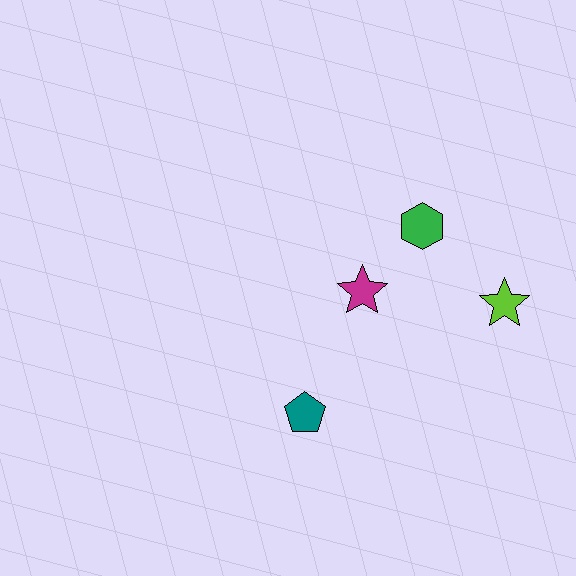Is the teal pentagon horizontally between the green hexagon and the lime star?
No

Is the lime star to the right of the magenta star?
Yes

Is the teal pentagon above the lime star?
No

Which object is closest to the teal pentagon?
The magenta star is closest to the teal pentagon.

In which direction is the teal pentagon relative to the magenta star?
The teal pentagon is below the magenta star.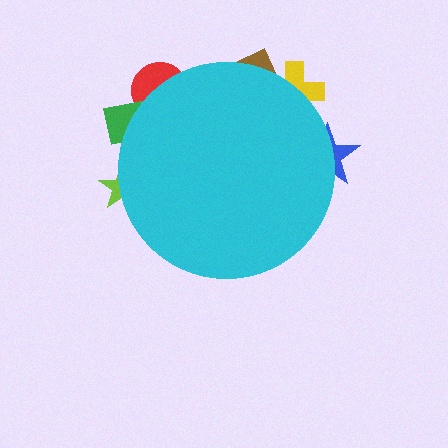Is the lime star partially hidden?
Yes, the lime star is partially hidden behind the cyan circle.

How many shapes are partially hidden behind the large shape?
6 shapes are partially hidden.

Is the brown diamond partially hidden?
Yes, the brown diamond is partially hidden behind the cyan circle.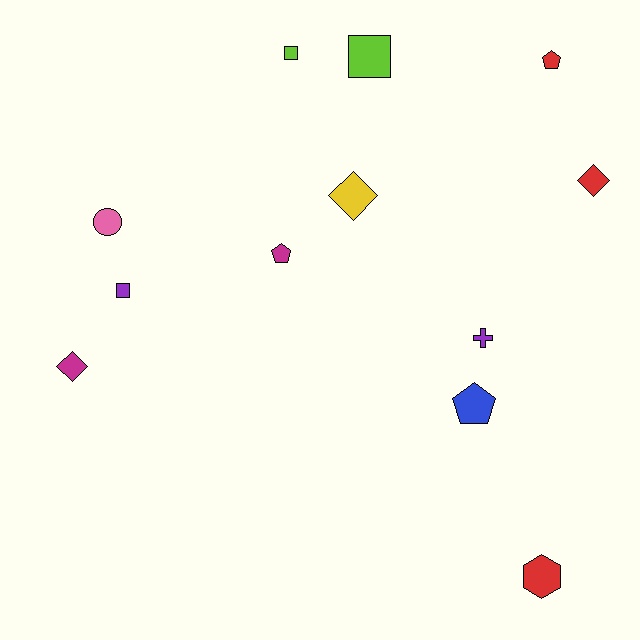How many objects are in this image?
There are 12 objects.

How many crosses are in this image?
There is 1 cross.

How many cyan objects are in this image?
There are no cyan objects.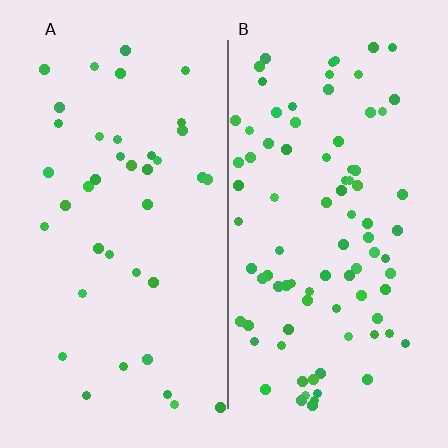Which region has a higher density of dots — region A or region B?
B (the right).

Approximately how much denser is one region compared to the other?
Approximately 2.3× — region B over region A.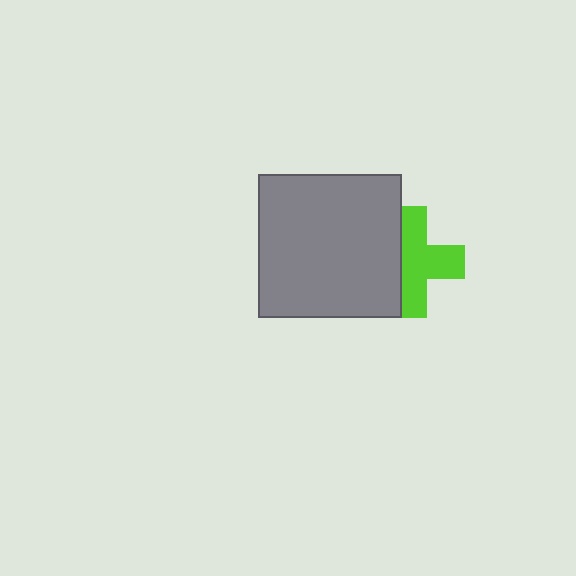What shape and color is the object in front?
The object in front is a gray square.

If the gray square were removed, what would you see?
You would see the complete lime cross.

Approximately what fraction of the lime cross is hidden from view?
Roughly 35% of the lime cross is hidden behind the gray square.